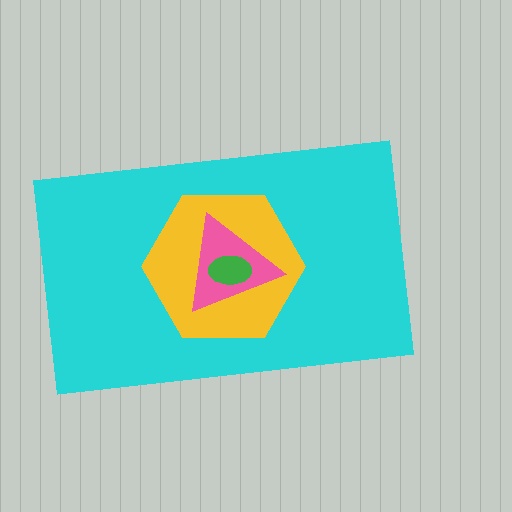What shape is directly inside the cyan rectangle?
The yellow hexagon.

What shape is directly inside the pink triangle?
The green ellipse.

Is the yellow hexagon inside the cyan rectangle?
Yes.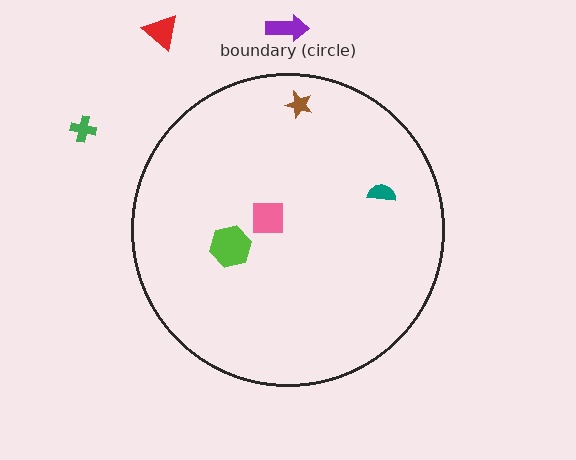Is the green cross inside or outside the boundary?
Outside.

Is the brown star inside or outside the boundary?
Inside.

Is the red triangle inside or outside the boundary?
Outside.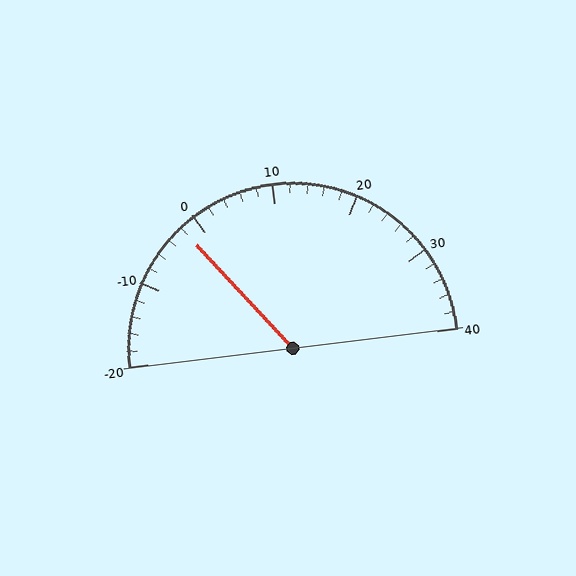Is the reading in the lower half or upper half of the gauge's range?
The reading is in the lower half of the range (-20 to 40).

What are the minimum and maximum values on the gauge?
The gauge ranges from -20 to 40.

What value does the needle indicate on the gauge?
The needle indicates approximately -2.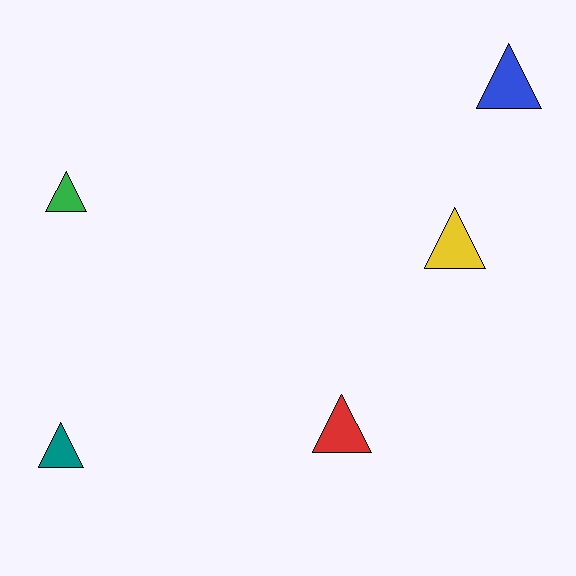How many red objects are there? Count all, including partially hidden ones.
There is 1 red object.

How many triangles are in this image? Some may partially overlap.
There are 5 triangles.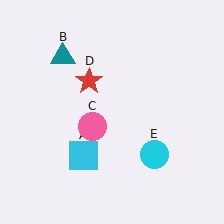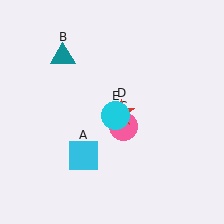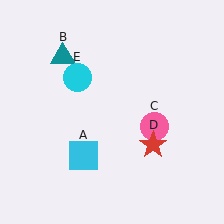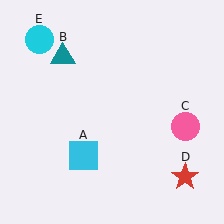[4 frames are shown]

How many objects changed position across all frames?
3 objects changed position: pink circle (object C), red star (object D), cyan circle (object E).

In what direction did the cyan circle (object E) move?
The cyan circle (object E) moved up and to the left.